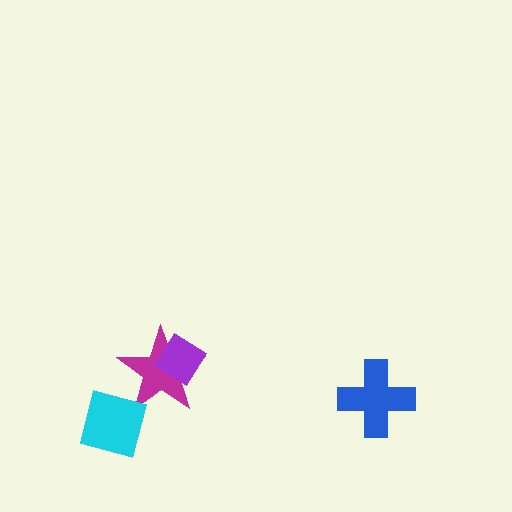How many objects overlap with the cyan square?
1 object overlaps with the cyan square.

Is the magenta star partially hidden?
Yes, it is partially covered by another shape.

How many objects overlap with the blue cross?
0 objects overlap with the blue cross.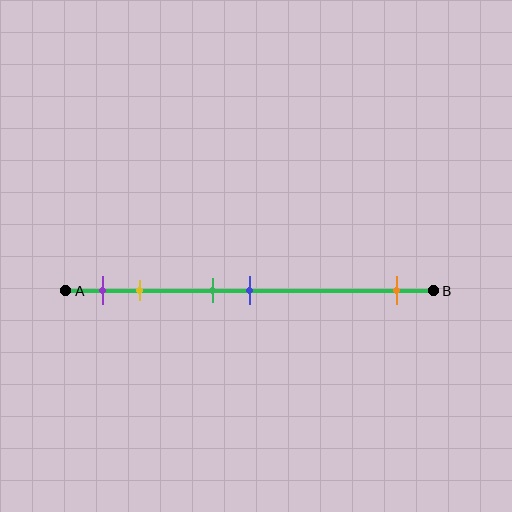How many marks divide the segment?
There are 5 marks dividing the segment.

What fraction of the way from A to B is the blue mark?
The blue mark is approximately 50% (0.5) of the way from A to B.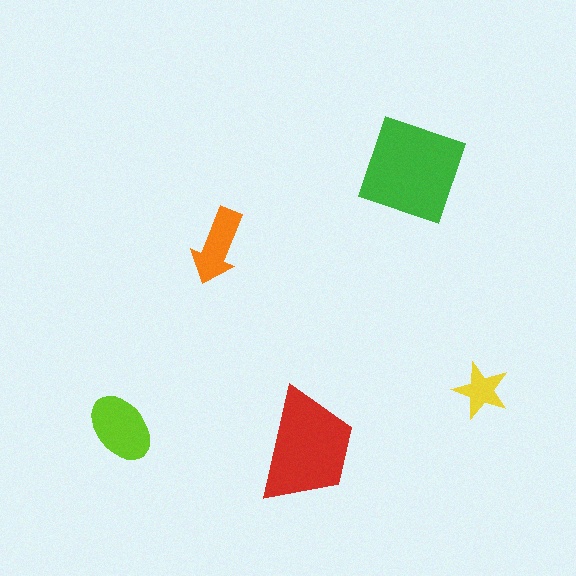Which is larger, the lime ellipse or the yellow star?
The lime ellipse.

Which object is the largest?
The green square.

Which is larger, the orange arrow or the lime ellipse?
The lime ellipse.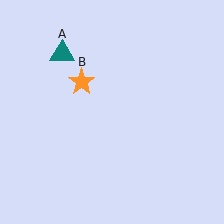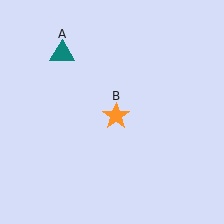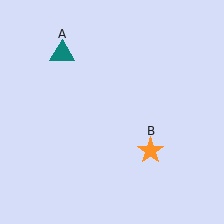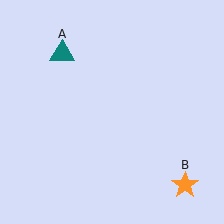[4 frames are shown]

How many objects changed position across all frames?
1 object changed position: orange star (object B).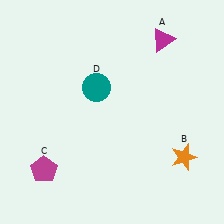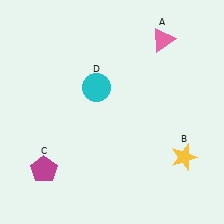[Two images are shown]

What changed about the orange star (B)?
In Image 1, B is orange. In Image 2, it changed to yellow.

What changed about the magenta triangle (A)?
In Image 1, A is magenta. In Image 2, it changed to pink.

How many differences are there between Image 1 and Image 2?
There are 3 differences between the two images.